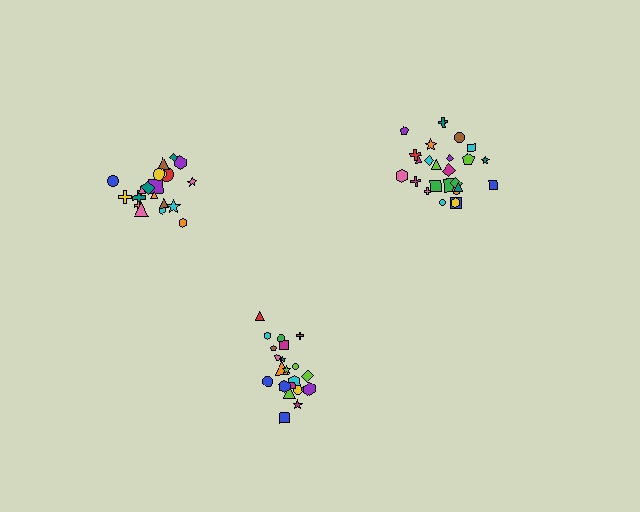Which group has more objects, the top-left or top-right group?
The top-right group.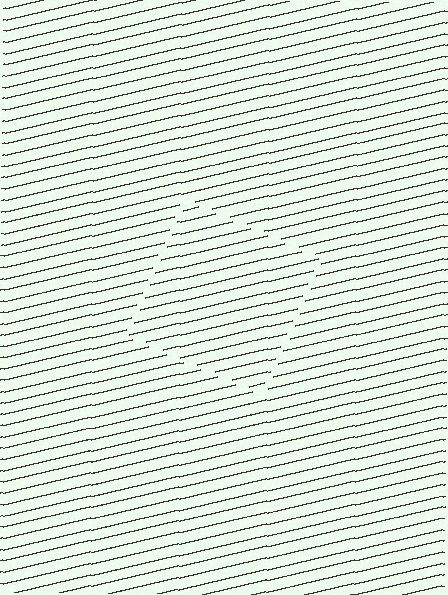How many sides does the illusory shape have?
4 sides — the line-ends trace a square.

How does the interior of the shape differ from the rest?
The interior of the shape contains the same grating, shifted by half a period — the contour is defined by the phase discontinuity where line-ends from the inner and outer gratings abut.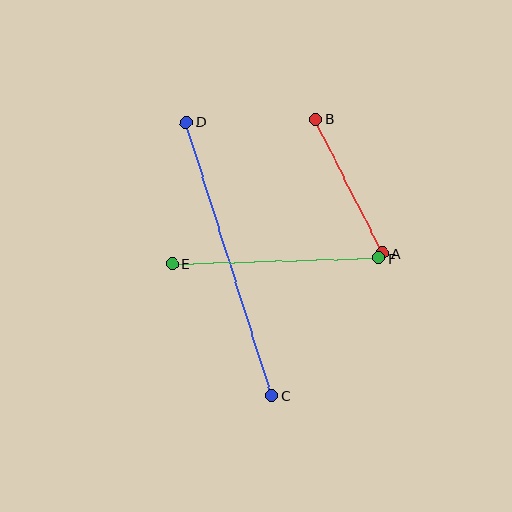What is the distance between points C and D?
The distance is approximately 287 pixels.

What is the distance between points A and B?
The distance is approximately 150 pixels.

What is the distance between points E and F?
The distance is approximately 207 pixels.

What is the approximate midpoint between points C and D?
The midpoint is at approximately (229, 259) pixels.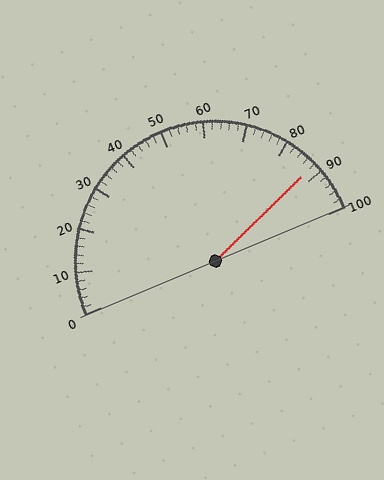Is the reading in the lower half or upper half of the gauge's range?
The reading is in the upper half of the range (0 to 100).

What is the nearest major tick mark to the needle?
The nearest major tick mark is 90.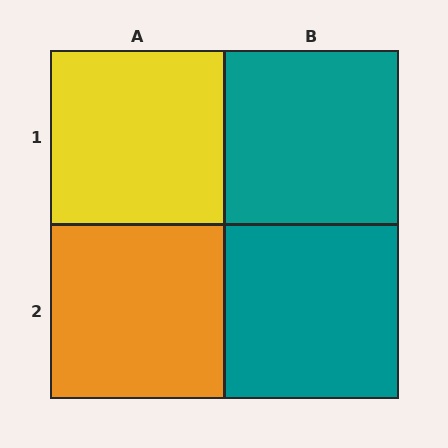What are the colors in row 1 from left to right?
Yellow, teal.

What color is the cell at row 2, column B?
Teal.